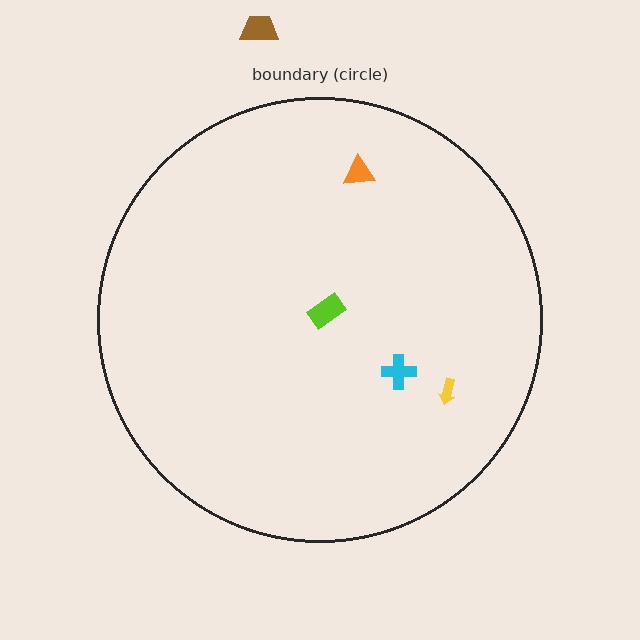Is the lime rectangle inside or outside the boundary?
Inside.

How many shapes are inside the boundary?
4 inside, 1 outside.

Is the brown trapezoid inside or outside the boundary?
Outside.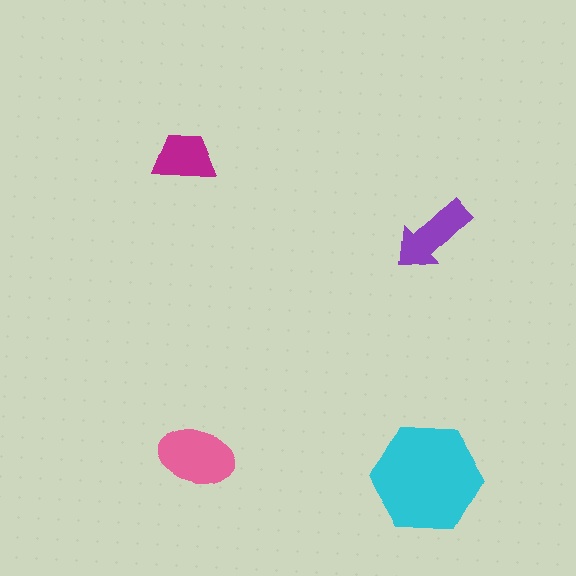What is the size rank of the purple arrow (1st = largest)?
3rd.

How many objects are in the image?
There are 4 objects in the image.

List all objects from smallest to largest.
The magenta trapezoid, the purple arrow, the pink ellipse, the cyan hexagon.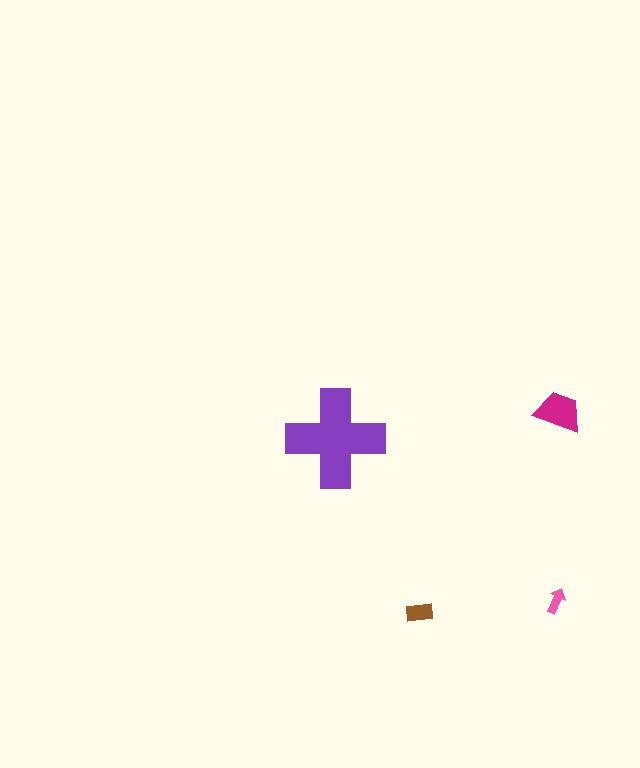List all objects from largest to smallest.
The purple cross, the magenta trapezoid, the brown rectangle, the pink arrow.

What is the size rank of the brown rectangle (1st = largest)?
3rd.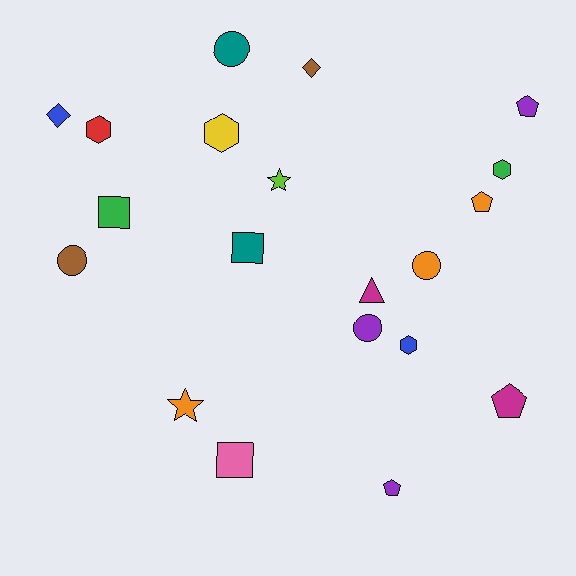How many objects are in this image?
There are 20 objects.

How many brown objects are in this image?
There are 2 brown objects.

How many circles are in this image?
There are 4 circles.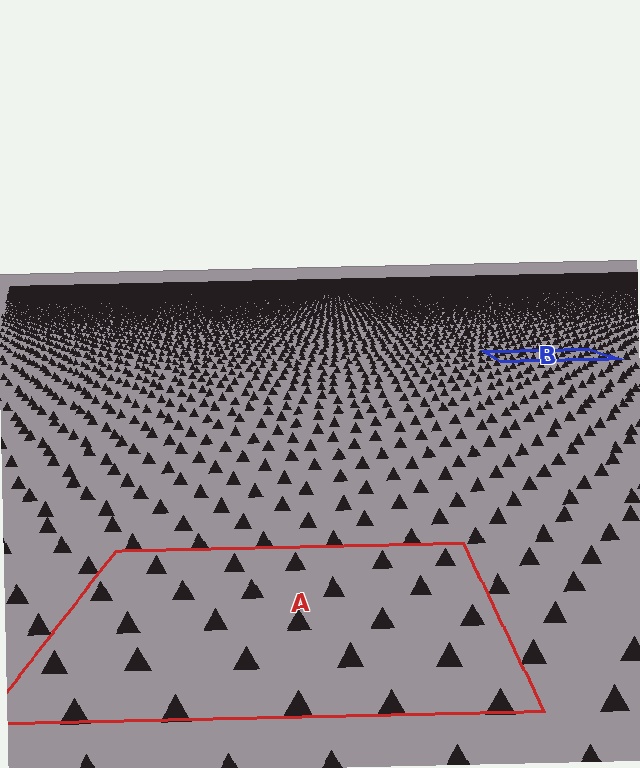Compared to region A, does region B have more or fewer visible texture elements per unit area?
Region B has more texture elements per unit area — they are packed more densely because it is farther away.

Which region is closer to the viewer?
Region A is closer. The texture elements there are larger and more spread out.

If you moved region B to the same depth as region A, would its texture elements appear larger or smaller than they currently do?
They would appear larger. At a closer depth, the same texture elements are projected at a bigger on-screen size.